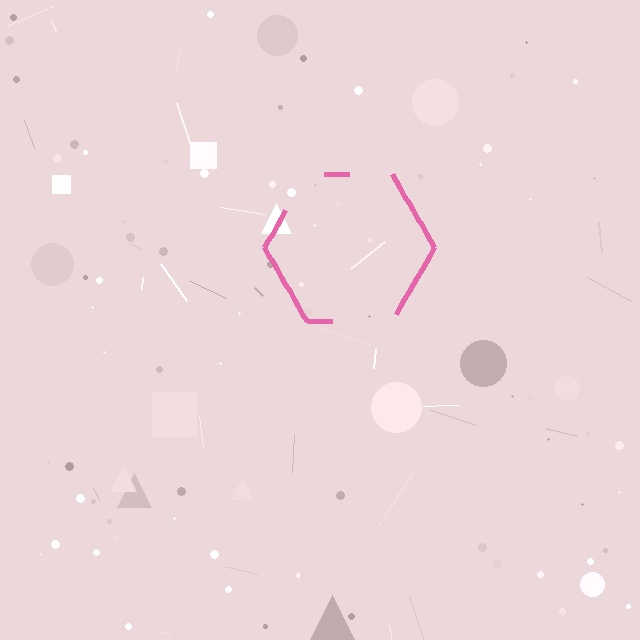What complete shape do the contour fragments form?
The contour fragments form a hexagon.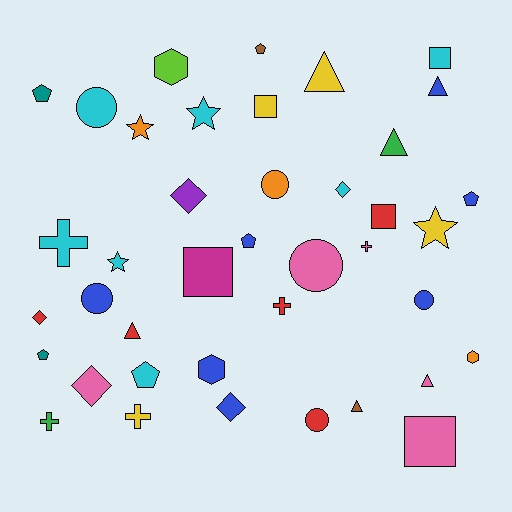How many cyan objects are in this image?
There are 7 cyan objects.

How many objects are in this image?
There are 40 objects.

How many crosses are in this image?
There are 5 crosses.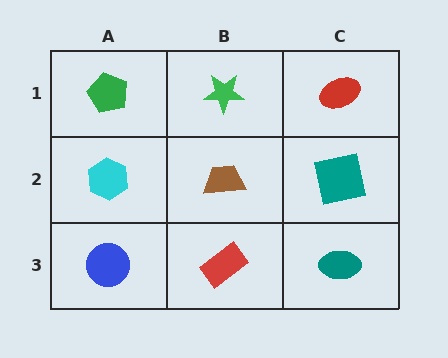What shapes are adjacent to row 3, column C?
A teal square (row 2, column C), a red rectangle (row 3, column B).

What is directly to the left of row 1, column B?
A green pentagon.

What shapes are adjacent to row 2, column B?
A green star (row 1, column B), a red rectangle (row 3, column B), a cyan hexagon (row 2, column A), a teal square (row 2, column C).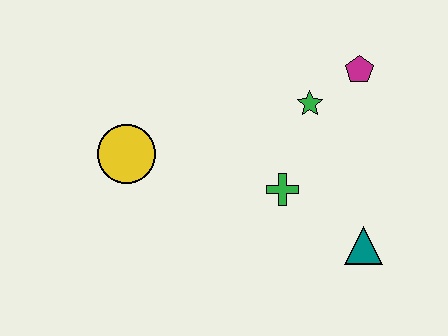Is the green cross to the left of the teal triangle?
Yes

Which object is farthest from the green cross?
The yellow circle is farthest from the green cross.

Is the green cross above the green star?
No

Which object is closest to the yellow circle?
The green cross is closest to the yellow circle.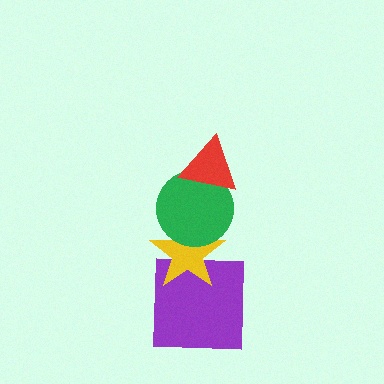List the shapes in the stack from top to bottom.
From top to bottom: the red triangle, the green circle, the yellow star, the purple square.